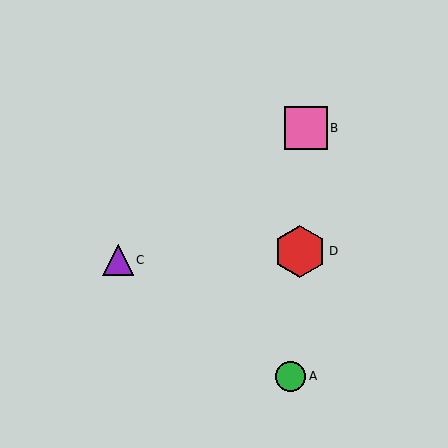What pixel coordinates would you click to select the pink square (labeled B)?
Click at (306, 128) to select the pink square B.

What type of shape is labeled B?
Shape B is a pink square.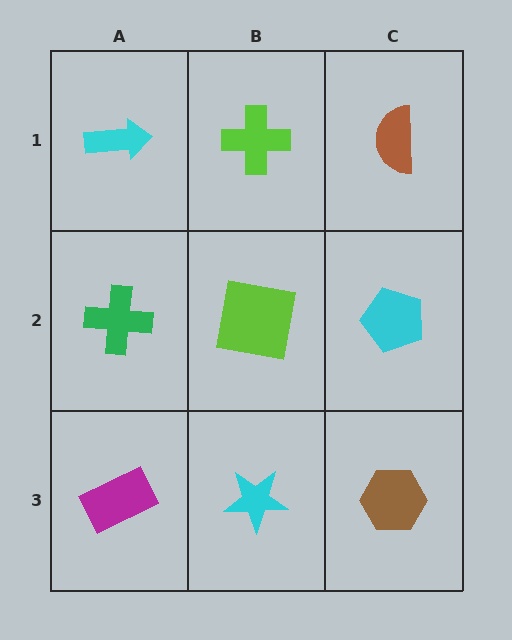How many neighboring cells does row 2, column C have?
3.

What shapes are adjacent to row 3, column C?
A cyan pentagon (row 2, column C), a cyan star (row 3, column B).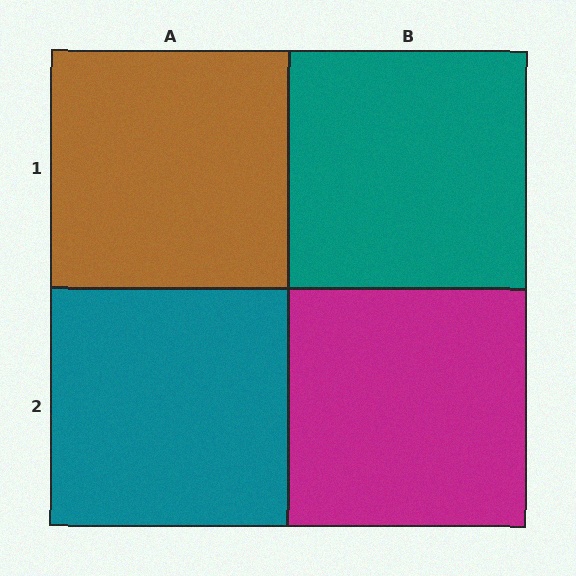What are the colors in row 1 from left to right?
Brown, teal.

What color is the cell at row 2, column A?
Teal.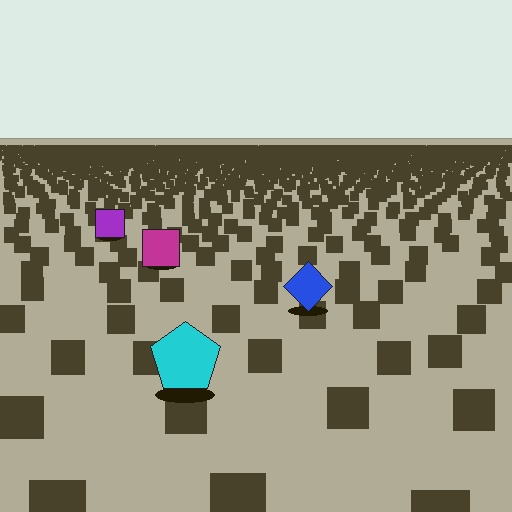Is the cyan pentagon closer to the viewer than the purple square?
Yes. The cyan pentagon is closer — you can tell from the texture gradient: the ground texture is coarser near it.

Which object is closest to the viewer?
The cyan pentagon is closest. The texture marks near it are larger and more spread out.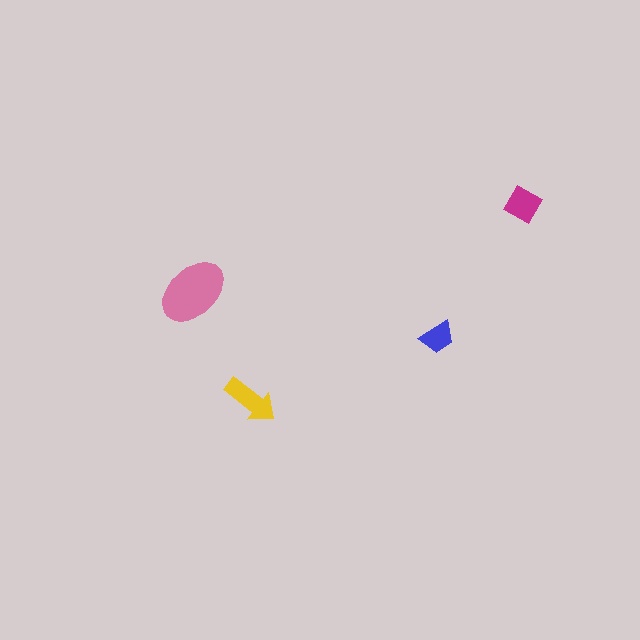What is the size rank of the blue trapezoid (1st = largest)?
4th.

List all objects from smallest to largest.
The blue trapezoid, the magenta diamond, the yellow arrow, the pink ellipse.